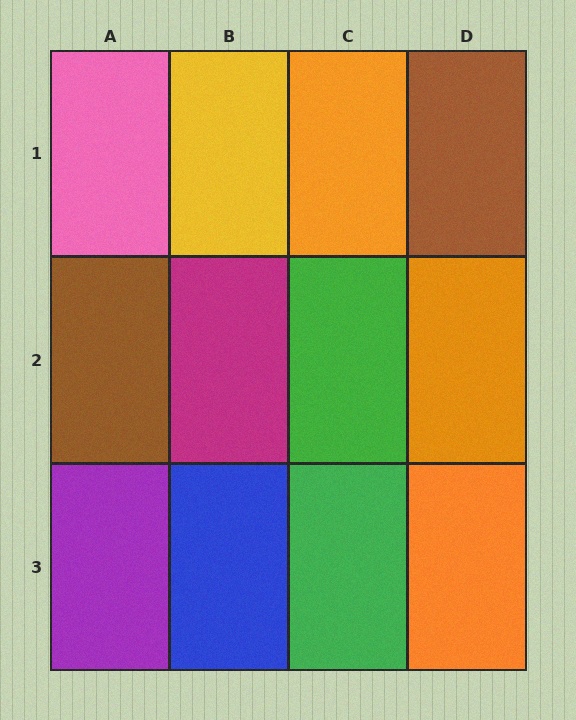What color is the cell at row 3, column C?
Green.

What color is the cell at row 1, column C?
Orange.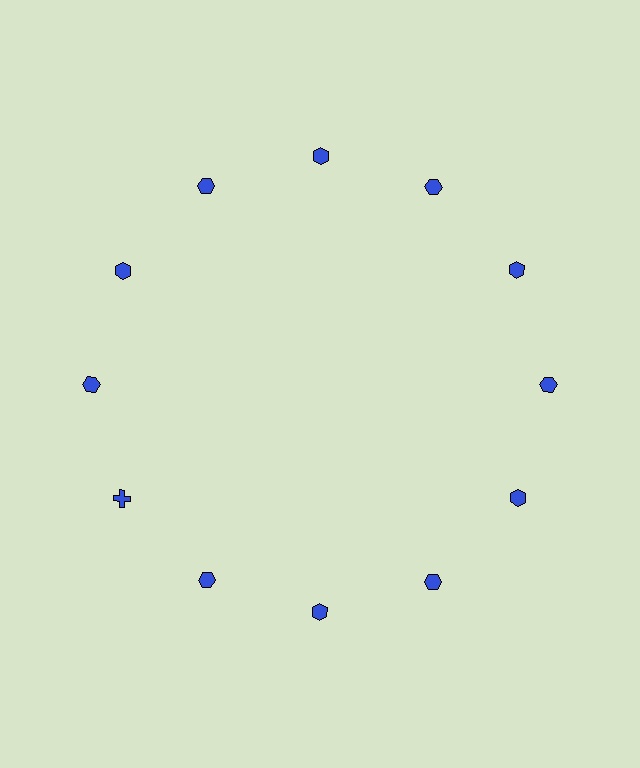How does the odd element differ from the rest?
It has a different shape: cross instead of hexagon.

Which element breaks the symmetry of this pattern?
The blue cross at roughly the 8 o'clock position breaks the symmetry. All other shapes are blue hexagons.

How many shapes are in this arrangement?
There are 12 shapes arranged in a ring pattern.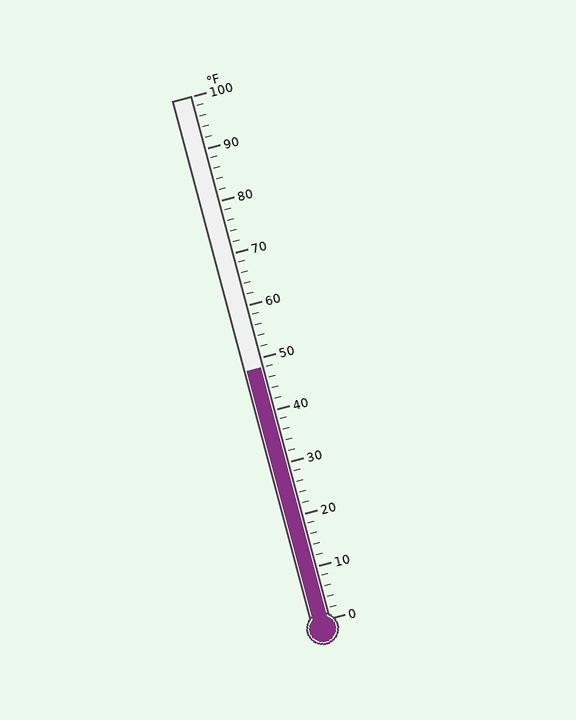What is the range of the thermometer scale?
The thermometer scale ranges from 0°F to 100°F.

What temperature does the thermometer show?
The thermometer shows approximately 48°F.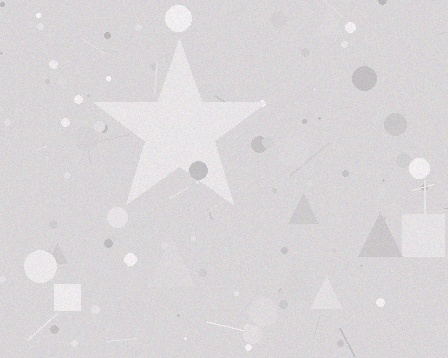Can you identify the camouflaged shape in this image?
The camouflaged shape is a star.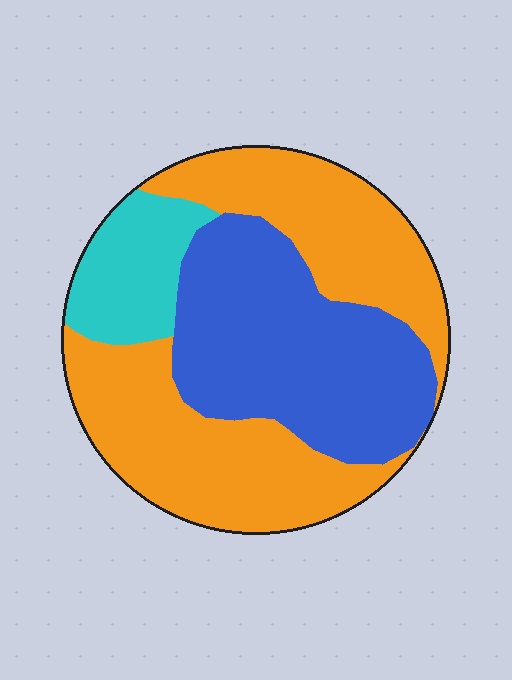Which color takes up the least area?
Cyan, at roughly 15%.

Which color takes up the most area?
Orange, at roughly 50%.